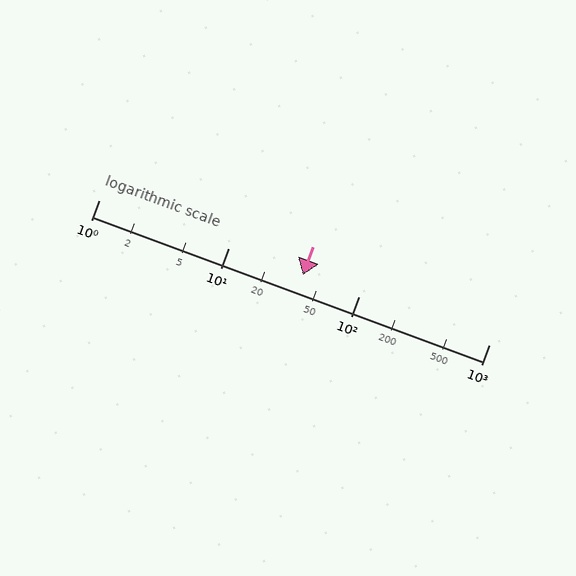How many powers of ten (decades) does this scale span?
The scale spans 3 decades, from 1 to 1000.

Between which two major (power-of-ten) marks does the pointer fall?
The pointer is between 10 and 100.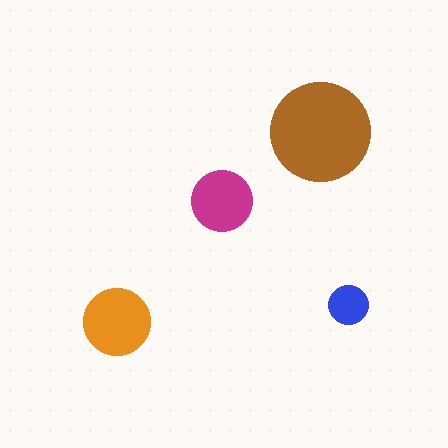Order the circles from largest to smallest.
the brown one, the orange one, the magenta one, the blue one.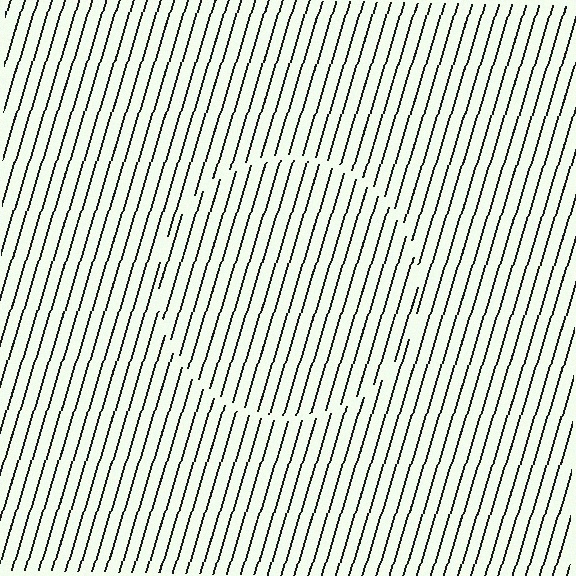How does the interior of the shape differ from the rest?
The interior of the shape contains the same grating, shifted by half a period — the contour is defined by the phase discontinuity where line-ends from the inner and outer gratings abut.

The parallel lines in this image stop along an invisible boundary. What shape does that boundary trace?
An illusory circle. The interior of the shape contains the same grating, shifted by half a period — the contour is defined by the phase discontinuity where line-ends from the inner and outer gratings abut.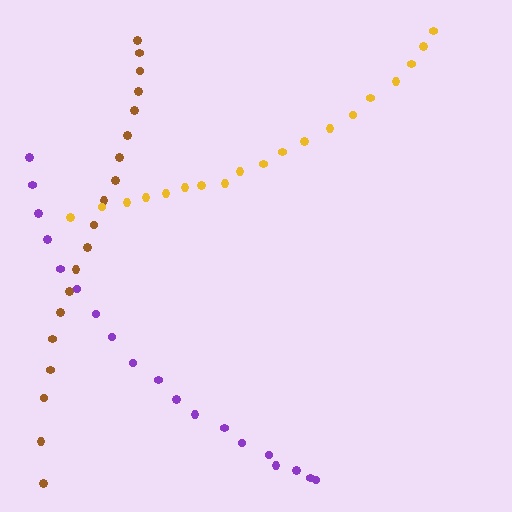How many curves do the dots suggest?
There are 3 distinct paths.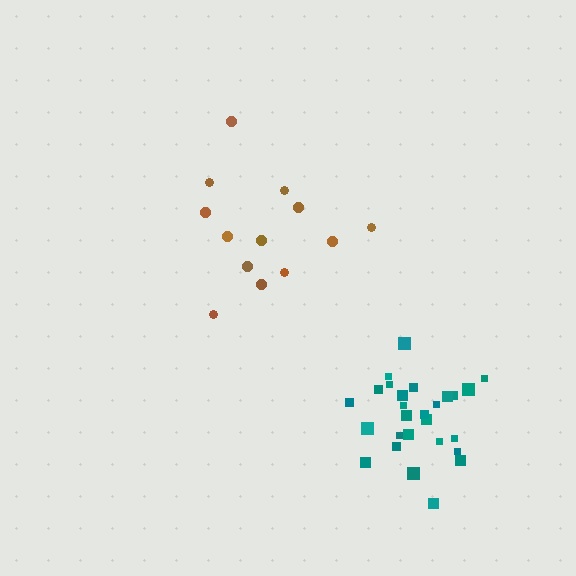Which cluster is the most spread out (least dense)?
Brown.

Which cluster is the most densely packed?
Teal.